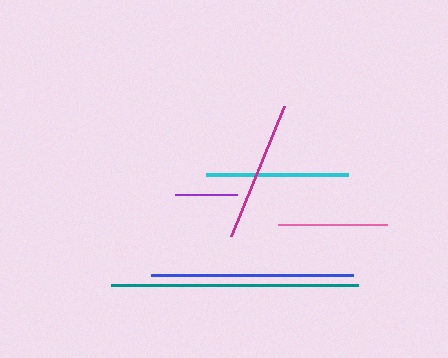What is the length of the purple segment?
The purple segment is approximately 62 pixels long.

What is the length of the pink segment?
The pink segment is approximately 110 pixels long.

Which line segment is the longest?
The teal line is the longest at approximately 247 pixels.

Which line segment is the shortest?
The purple line is the shortest at approximately 62 pixels.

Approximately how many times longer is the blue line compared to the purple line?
The blue line is approximately 3.2 times the length of the purple line.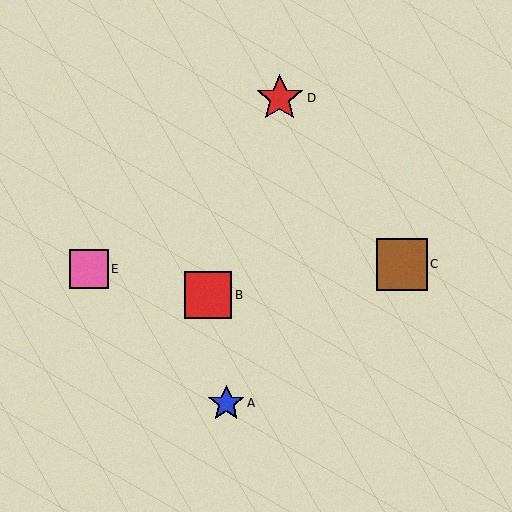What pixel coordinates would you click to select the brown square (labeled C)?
Click at (402, 264) to select the brown square C.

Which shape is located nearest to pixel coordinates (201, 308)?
The red square (labeled B) at (208, 295) is nearest to that location.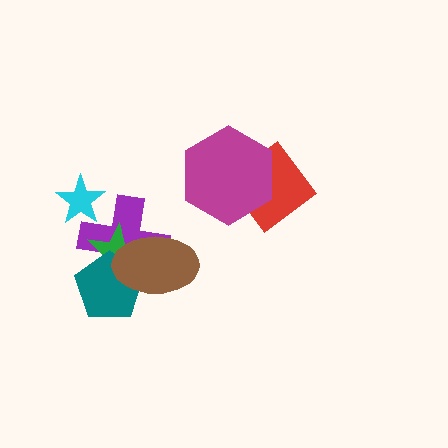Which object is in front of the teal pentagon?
The brown ellipse is in front of the teal pentagon.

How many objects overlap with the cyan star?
1 object overlaps with the cyan star.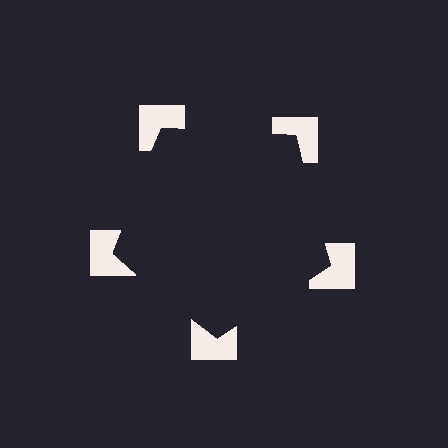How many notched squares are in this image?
There are 5 — one at each vertex of the illusory pentagon.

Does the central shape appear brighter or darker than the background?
It typically appears slightly darker than the background, even though no actual brightness change is drawn.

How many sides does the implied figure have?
5 sides.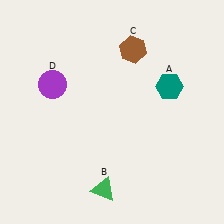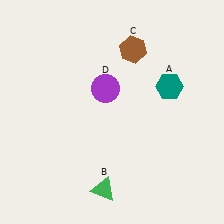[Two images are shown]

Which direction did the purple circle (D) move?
The purple circle (D) moved right.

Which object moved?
The purple circle (D) moved right.